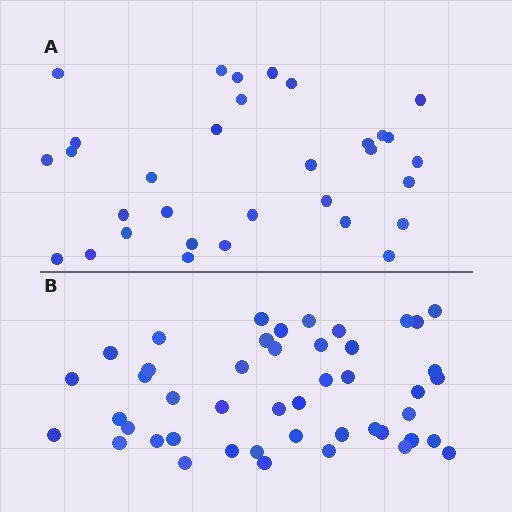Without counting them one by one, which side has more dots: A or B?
Region B (the bottom region) has more dots.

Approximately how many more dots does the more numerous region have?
Region B has approximately 15 more dots than region A.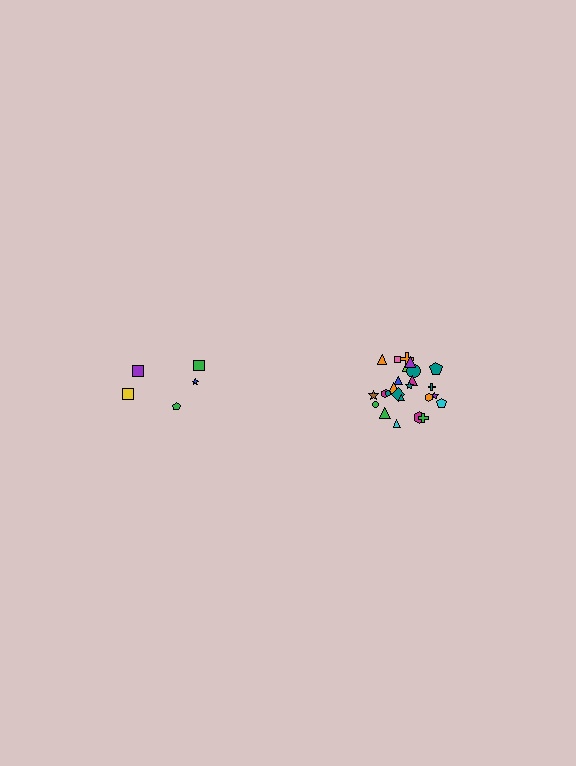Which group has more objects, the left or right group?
The right group.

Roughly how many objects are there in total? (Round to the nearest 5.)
Roughly 30 objects in total.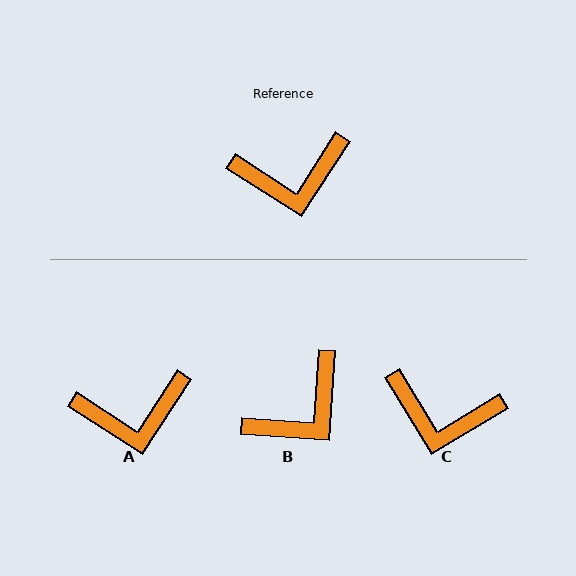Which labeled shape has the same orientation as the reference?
A.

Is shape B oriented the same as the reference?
No, it is off by about 29 degrees.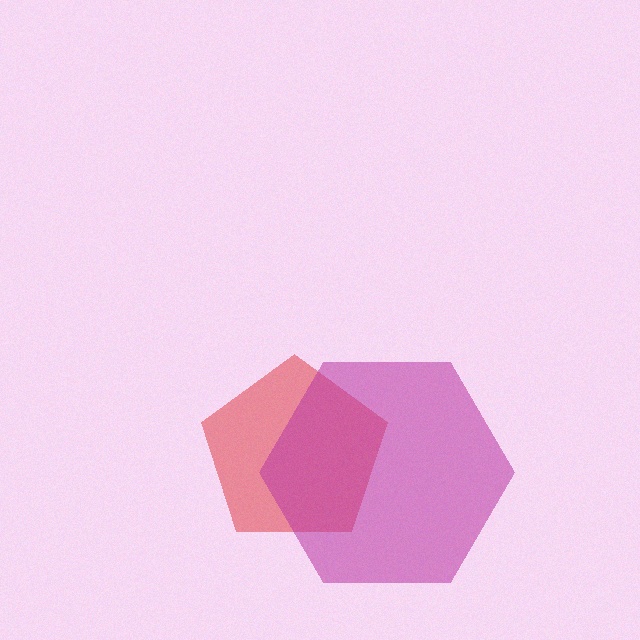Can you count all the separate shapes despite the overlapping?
Yes, there are 2 separate shapes.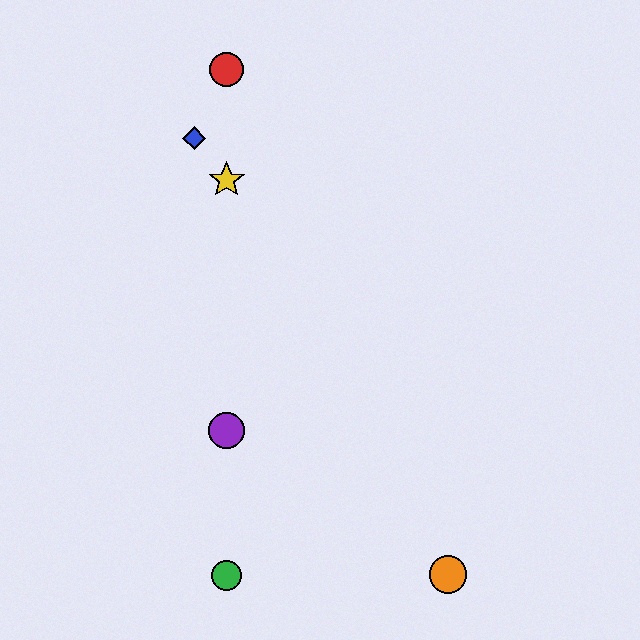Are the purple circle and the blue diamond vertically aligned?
No, the purple circle is at x≈227 and the blue diamond is at x≈194.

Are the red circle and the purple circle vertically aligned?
Yes, both are at x≈227.